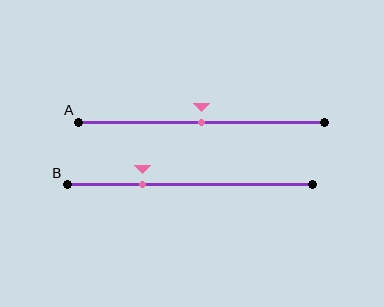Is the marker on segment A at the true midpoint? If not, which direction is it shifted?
Yes, the marker on segment A is at the true midpoint.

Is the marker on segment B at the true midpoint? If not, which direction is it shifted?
No, the marker on segment B is shifted to the left by about 19% of the segment length.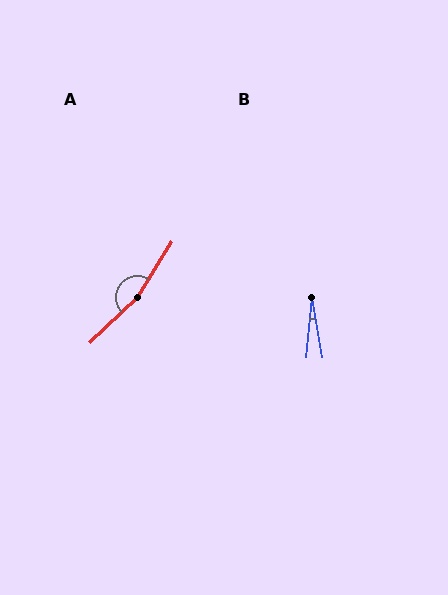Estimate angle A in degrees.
Approximately 165 degrees.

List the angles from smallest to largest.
B (15°), A (165°).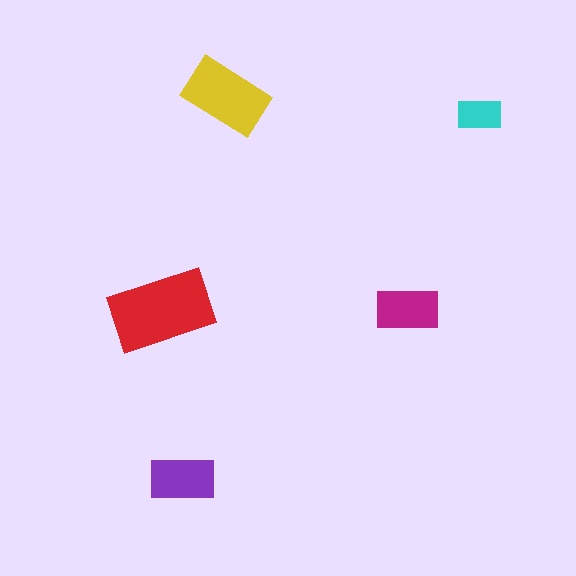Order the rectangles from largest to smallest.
the red one, the yellow one, the purple one, the magenta one, the cyan one.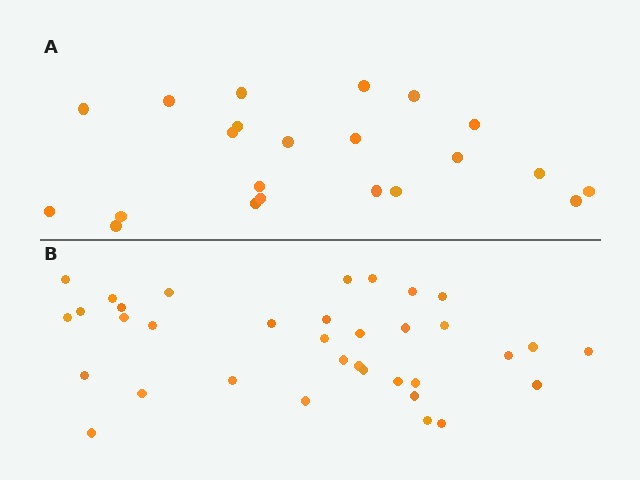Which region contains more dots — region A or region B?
Region B (the bottom region) has more dots.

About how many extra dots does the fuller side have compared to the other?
Region B has approximately 15 more dots than region A.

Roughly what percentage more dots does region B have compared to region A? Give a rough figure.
About 60% more.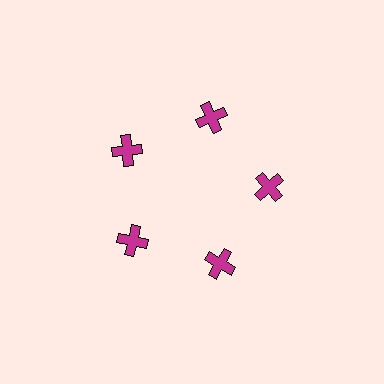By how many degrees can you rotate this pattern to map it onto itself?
The pattern maps onto itself every 72 degrees of rotation.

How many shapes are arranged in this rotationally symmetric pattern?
There are 5 shapes, arranged in 5 groups of 1.